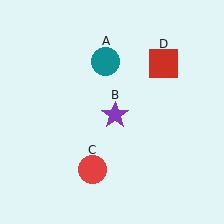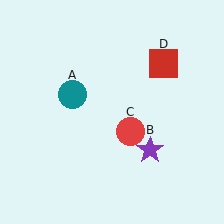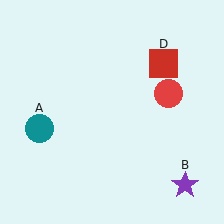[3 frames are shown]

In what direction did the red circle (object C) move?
The red circle (object C) moved up and to the right.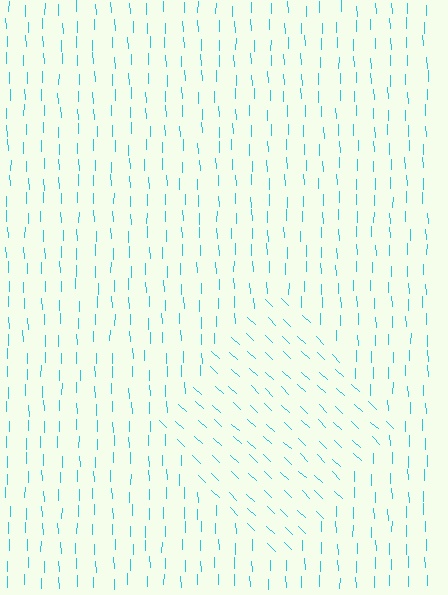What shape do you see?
I see a diamond.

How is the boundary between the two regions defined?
The boundary is defined purely by a change in line orientation (approximately 45 degrees difference). All lines are the same color and thickness.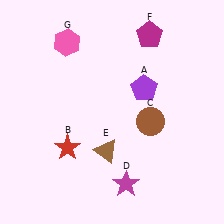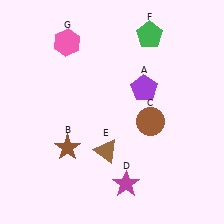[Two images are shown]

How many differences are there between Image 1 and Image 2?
There are 2 differences between the two images.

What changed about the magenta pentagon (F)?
In Image 1, F is magenta. In Image 2, it changed to green.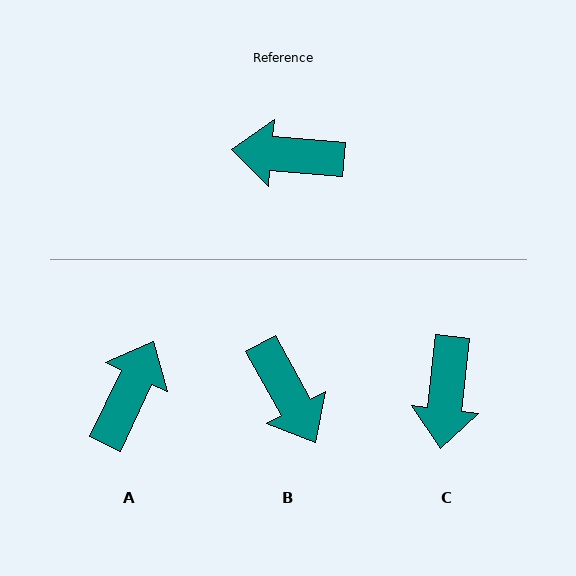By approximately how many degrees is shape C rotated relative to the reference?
Approximately 89 degrees counter-clockwise.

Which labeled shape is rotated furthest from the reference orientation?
B, about 124 degrees away.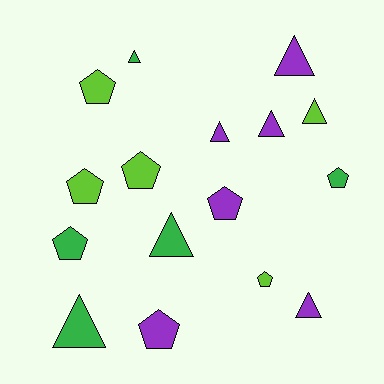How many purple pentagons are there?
There are 2 purple pentagons.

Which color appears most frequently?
Purple, with 6 objects.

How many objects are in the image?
There are 16 objects.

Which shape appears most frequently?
Pentagon, with 8 objects.